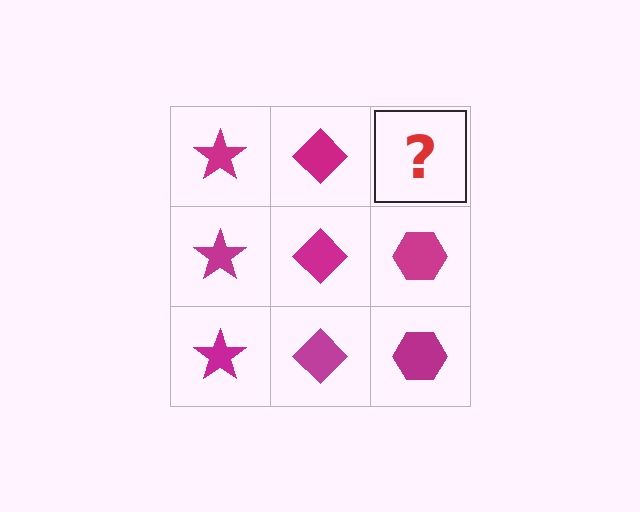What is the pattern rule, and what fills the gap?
The rule is that each column has a consistent shape. The gap should be filled with a magenta hexagon.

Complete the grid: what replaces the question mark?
The question mark should be replaced with a magenta hexagon.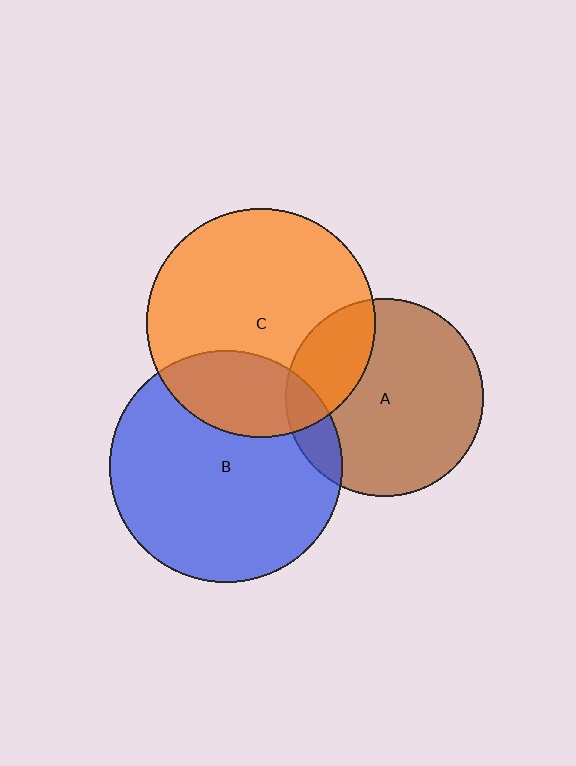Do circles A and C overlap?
Yes.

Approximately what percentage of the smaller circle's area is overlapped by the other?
Approximately 25%.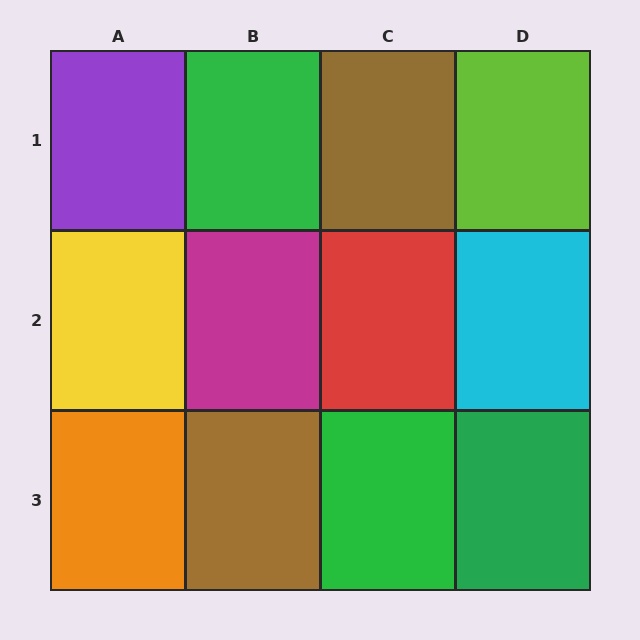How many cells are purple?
1 cell is purple.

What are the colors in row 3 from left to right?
Orange, brown, green, green.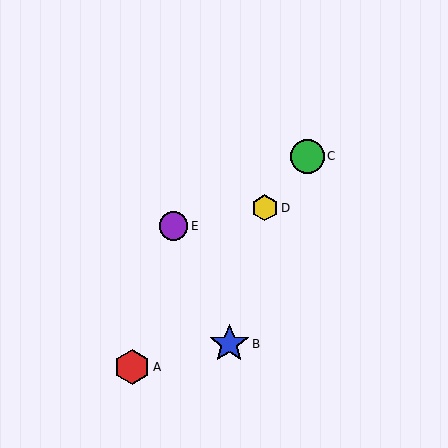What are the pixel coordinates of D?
Object D is at (265, 208).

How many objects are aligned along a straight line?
3 objects (A, C, D) are aligned along a straight line.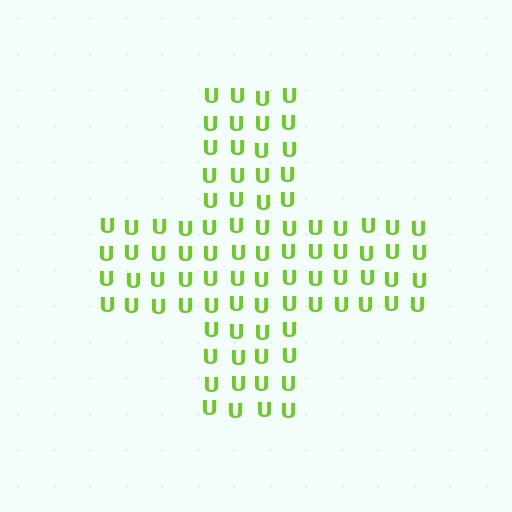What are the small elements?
The small elements are letter U's.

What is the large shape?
The large shape is a cross.